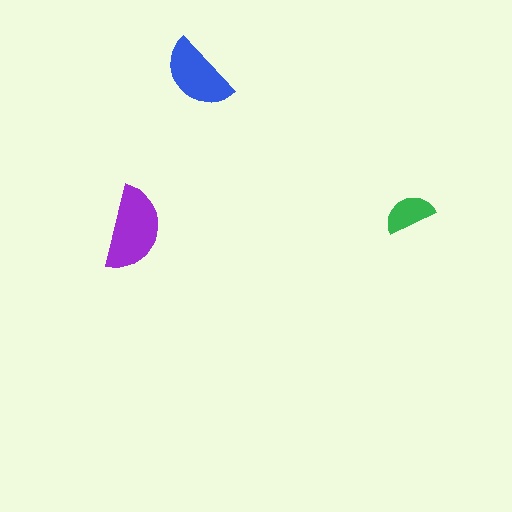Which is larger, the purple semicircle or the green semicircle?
The purple one.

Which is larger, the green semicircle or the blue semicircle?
The blue one.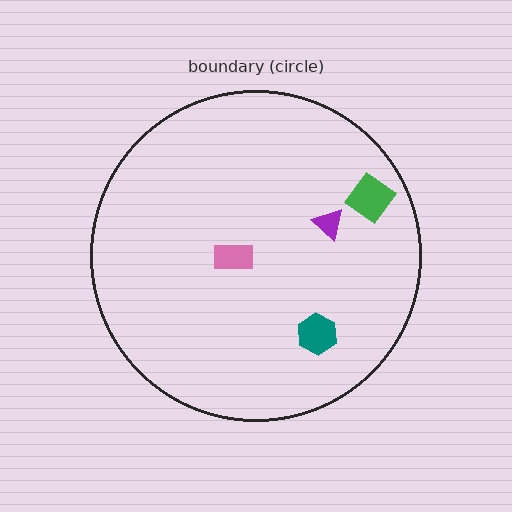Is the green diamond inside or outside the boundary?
Inside.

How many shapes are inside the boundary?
4 inside, 0 outside.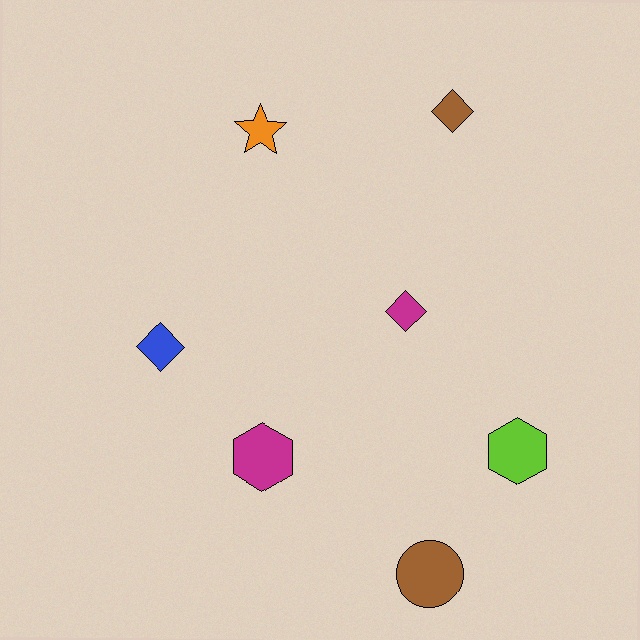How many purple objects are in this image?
There are no purple objects.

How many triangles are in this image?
There are no triangles.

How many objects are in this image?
There are 7 objects.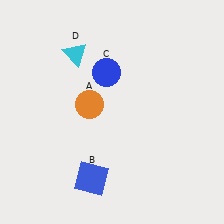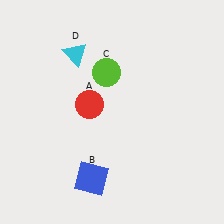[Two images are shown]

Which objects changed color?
A changed from orange to red. C changed from blue to lime.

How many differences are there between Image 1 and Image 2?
There are 2 differences between the two images.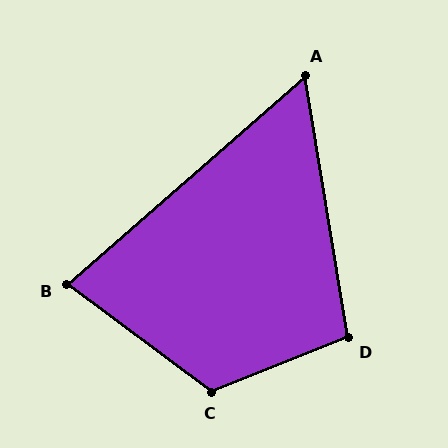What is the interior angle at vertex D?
Approximately 102 degrees (obtuse).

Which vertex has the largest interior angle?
C, at approximately 122 degrees.